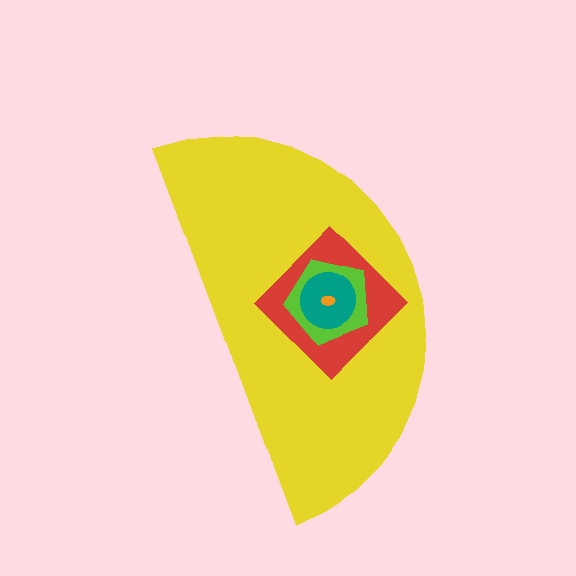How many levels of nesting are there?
5.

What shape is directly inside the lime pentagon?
The teal circle.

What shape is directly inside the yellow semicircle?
The red diamond.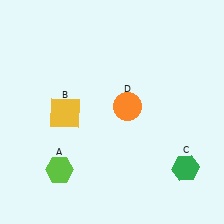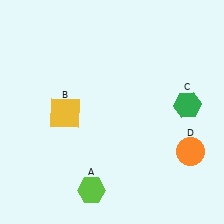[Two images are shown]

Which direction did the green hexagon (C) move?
The green hexagon (C) moved up.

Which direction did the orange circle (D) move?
The orange circle (D) moved right.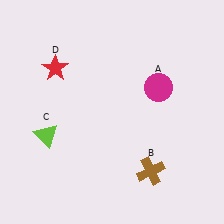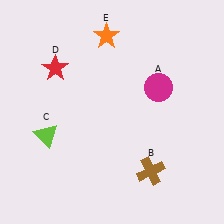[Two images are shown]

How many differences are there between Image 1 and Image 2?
There is 1 difference between the two images.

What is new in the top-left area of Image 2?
An orange star (E) was added in the top-left area of Image 2.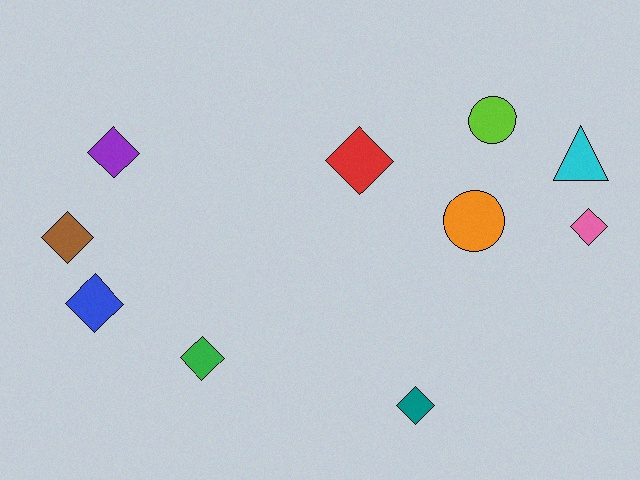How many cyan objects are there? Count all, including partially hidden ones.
There is 1 cyan object.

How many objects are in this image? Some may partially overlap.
There are 10 objects.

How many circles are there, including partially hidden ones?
There are 2 circles.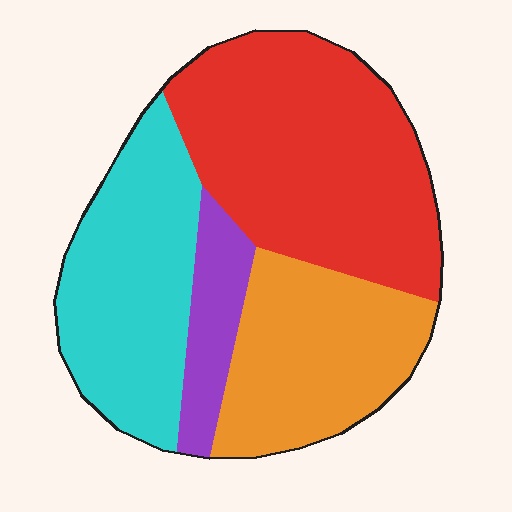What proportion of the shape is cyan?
Cyan takes up between a sixth and a third of the shape.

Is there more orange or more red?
Red.